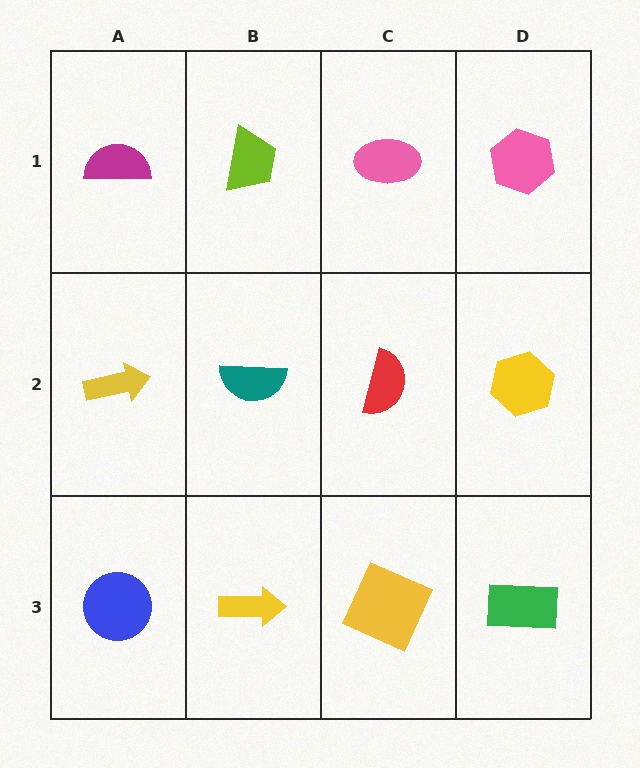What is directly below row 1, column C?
A red semicircle.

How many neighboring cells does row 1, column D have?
2.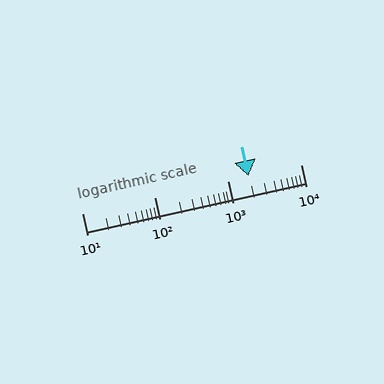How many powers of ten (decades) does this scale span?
The scale spans 3 decades, from 10 to 10000.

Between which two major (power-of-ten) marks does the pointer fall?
The pointer is between 1000 and 10000.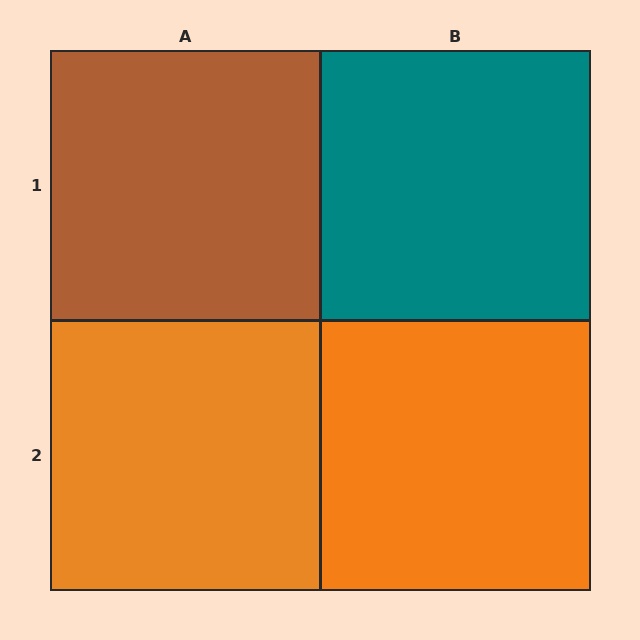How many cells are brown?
1 cell is brown.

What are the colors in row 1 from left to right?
Brown, teal.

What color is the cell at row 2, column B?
Orange.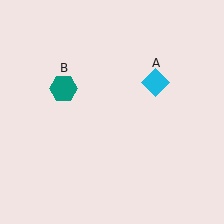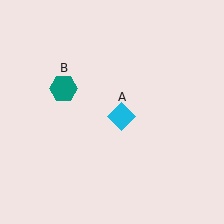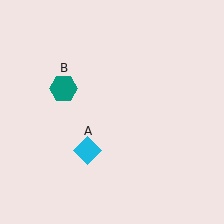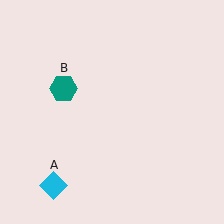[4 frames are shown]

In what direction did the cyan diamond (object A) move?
The cyan diamond (object A) moved down and to the left.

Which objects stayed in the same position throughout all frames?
Teal hexagon (object B) remained stationary.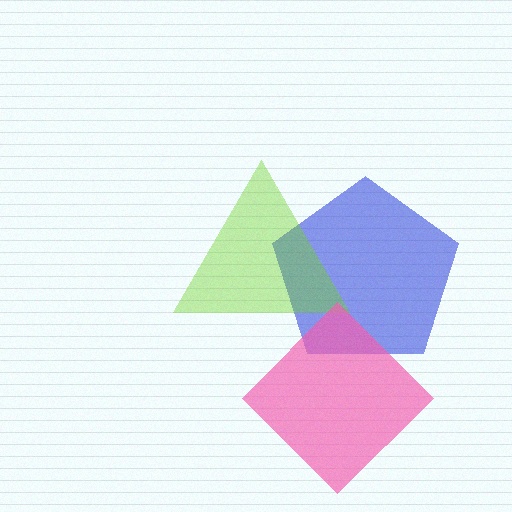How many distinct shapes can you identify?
There are 3 distinct shapes: a blue pentagon, a lime triangle, a pink diamond.